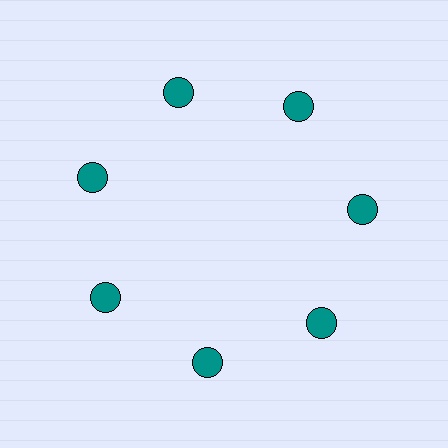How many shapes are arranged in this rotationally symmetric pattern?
There are 7 shapes, arranged in 7 groups of 1.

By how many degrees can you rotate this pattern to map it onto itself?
The pattern maps onto itself every 51 degrees of rotation.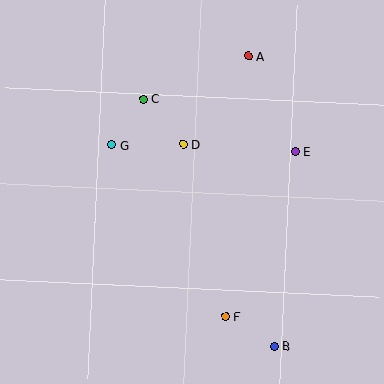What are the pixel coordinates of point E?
Point E is at (295, 152).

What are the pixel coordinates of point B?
Point B is at (274, 346).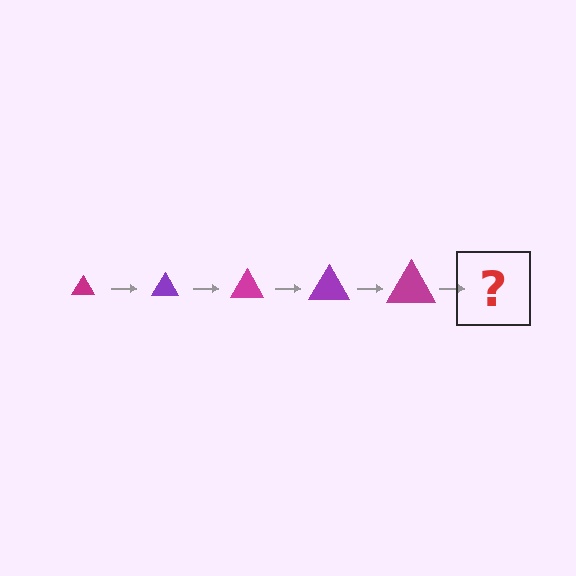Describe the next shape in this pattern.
It should be a purple triangle, larger than the previous one.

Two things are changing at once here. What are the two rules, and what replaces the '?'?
The two rules are that the triangle grows larger each step and the color cycles through magenta and purple. The '?' should be a purple triangle, larger than the previous one.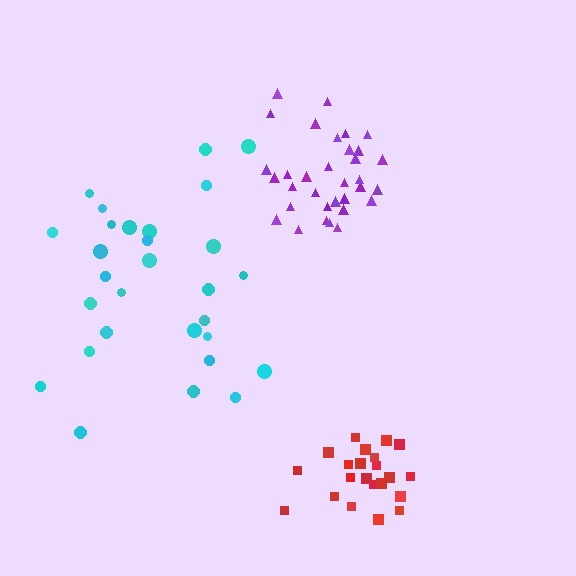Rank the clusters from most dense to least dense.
purple, red, cyan.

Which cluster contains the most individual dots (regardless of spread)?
Purple (33).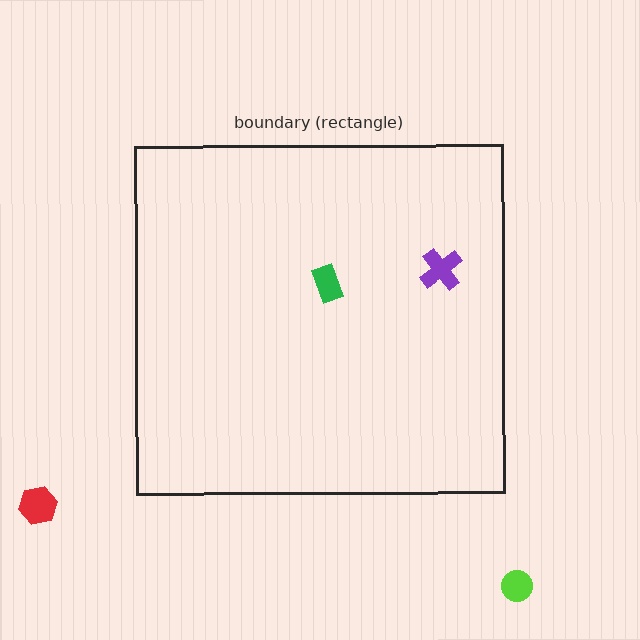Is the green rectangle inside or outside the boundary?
Inside.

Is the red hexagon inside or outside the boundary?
Outside.